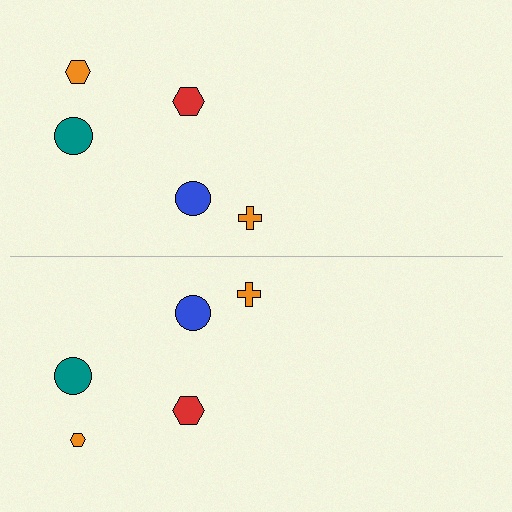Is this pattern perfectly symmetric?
No, the pattern is not perfectly symmetric. The orange hexagon on the bottom side has a different size than its mirror counterpart.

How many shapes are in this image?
There are 10 shapes in this image.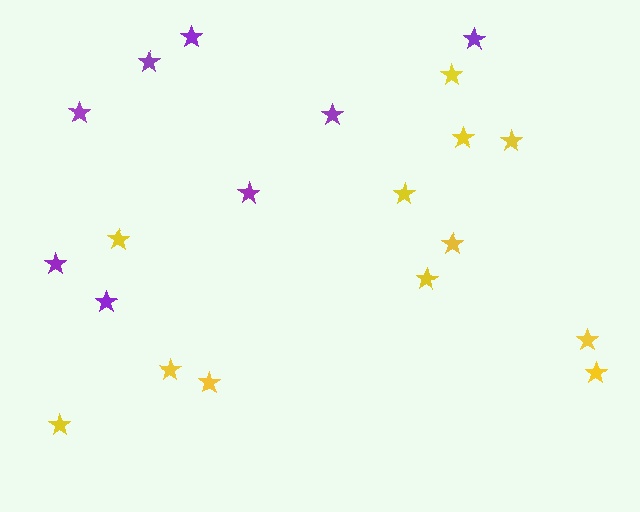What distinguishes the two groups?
There are 2 groups: one group of yellow stars (12) and one group of purple stars (8).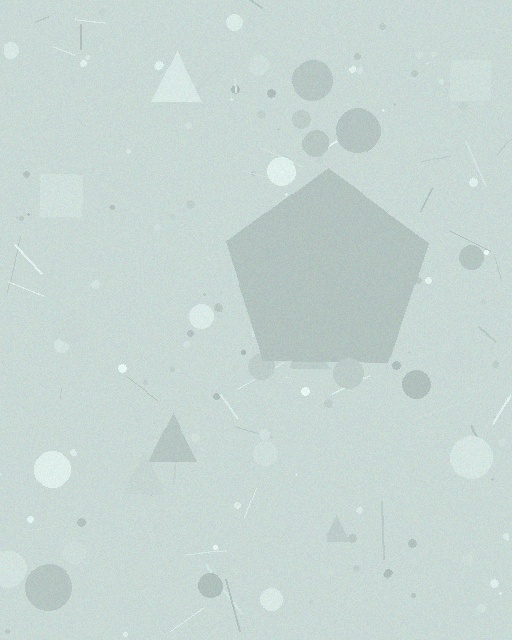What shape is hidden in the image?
A pentagon is hidden in the image.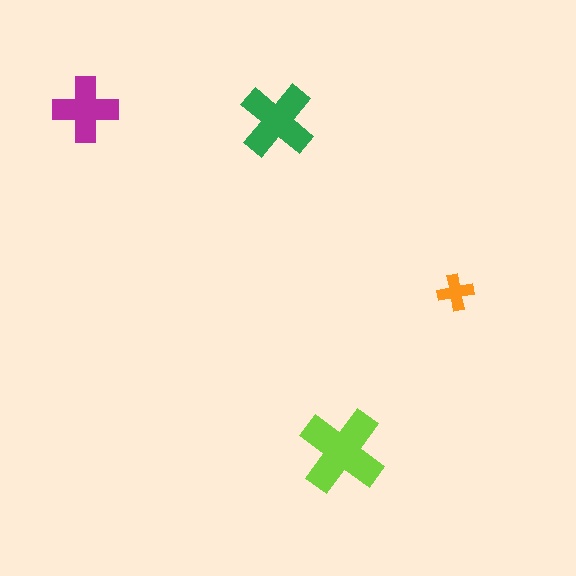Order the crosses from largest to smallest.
the lime one, the green one, the magenta one, the orange one.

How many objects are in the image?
There are 4 objects in the image.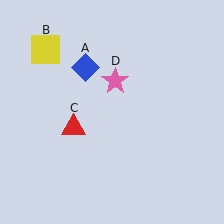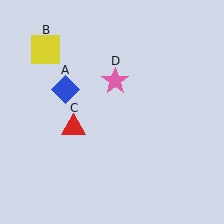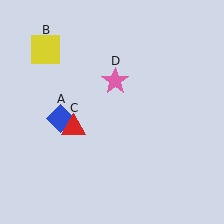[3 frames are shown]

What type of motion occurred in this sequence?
The blue diamond (object A) rotated counterclockwise around the center of the scene.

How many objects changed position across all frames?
1 object changed position: blue diamond (object A).